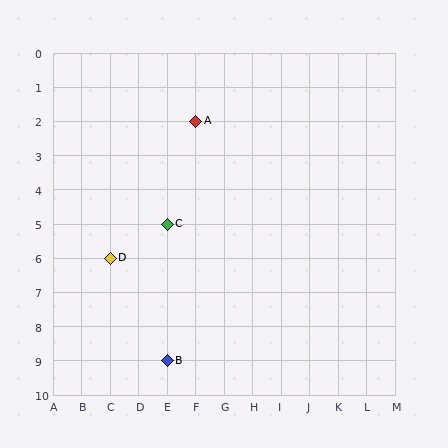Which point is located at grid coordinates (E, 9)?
Point B is at (E, 9).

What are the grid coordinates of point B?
Point B is at grid coordinates (E, 9).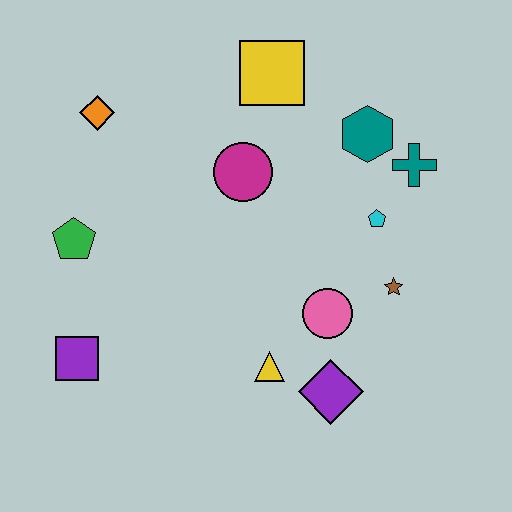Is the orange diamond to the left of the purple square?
No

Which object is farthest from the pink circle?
The orange diamond is farthest from the pink circle.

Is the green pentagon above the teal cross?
No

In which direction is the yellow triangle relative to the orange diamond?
The yellow triangle is below the orange diamond.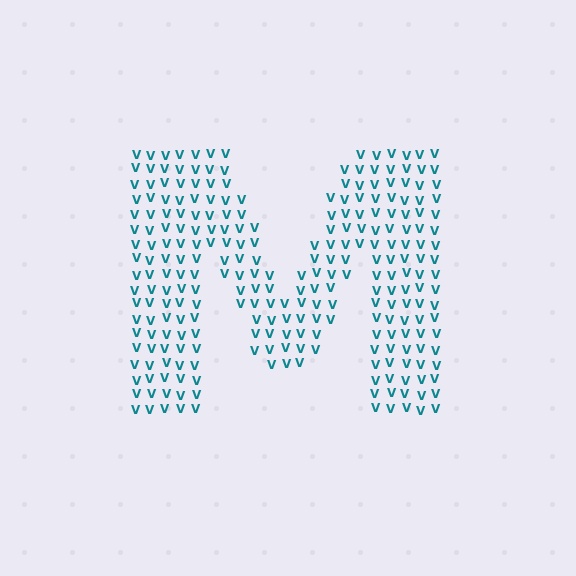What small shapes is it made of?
It is made of small letter V's.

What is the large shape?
The large shape is the letter M.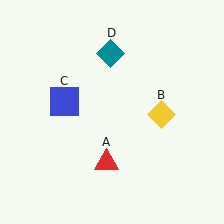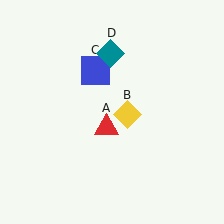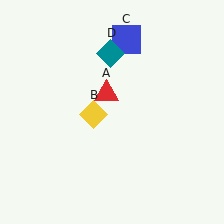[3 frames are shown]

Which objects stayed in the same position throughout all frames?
Teal diamond (object D) remained stationary.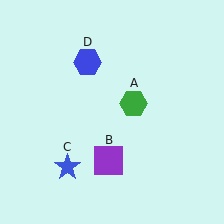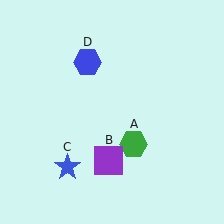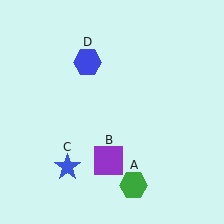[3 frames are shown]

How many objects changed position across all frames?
1 object changed position: green hexagon (object A).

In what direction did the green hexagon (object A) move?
The green hexagon (object A) moved down.